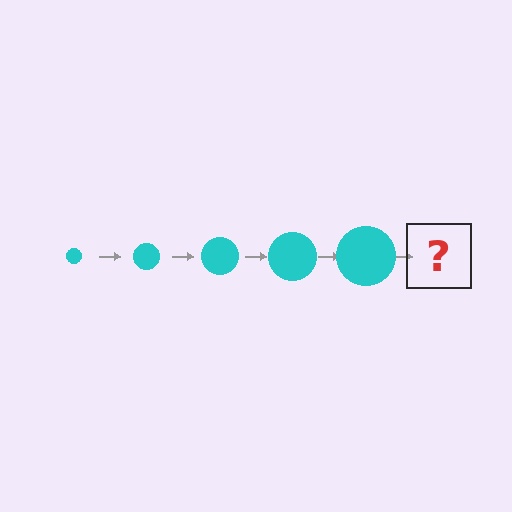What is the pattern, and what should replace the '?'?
The pattern is that the circle gets progressively larger each step. The '?' should be a cyan circle, larger than the previous one.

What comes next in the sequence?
The next element should be a cyan circle, larger than the previous one.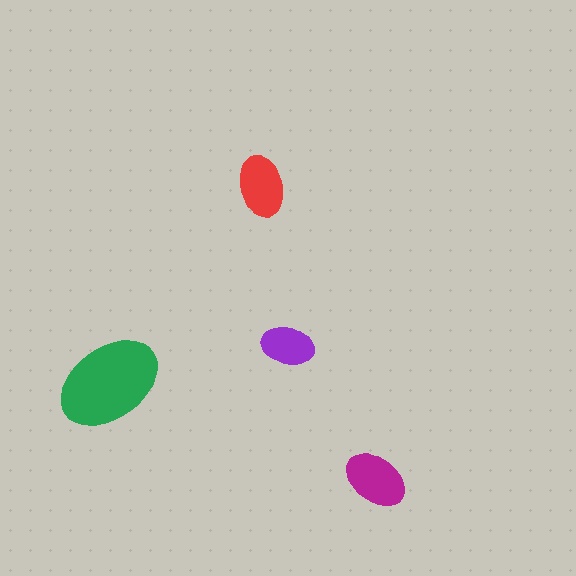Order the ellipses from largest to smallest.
the green one, the magenta one, the red one, the purple one.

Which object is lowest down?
The magenta ellipse is bottommost.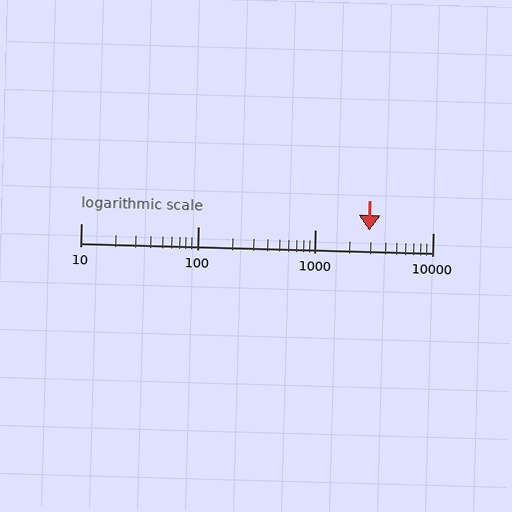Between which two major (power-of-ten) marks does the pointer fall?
The pointer is between 1000 and 10000.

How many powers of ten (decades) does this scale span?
The scale spans 3 decades, from 10 to 10000.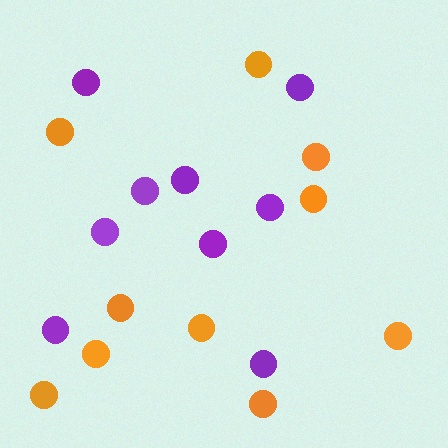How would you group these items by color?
There are 2 groups: one group of purple circles (9) and one group of orange circles (10).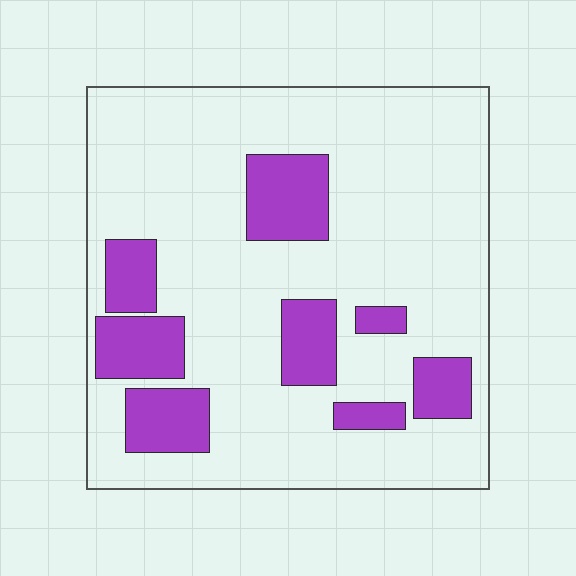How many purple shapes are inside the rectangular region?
8.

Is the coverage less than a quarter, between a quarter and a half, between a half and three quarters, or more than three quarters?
Less than a quarter.